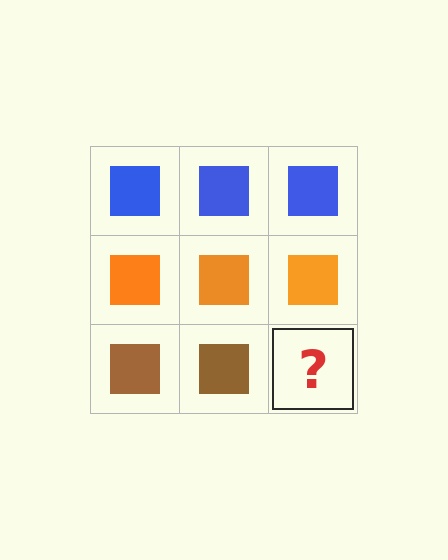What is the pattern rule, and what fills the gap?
The rule is that each row has a consistent color. The gap should be filled with a brown square.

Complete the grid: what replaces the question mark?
The question mark should be replaced with a brown square.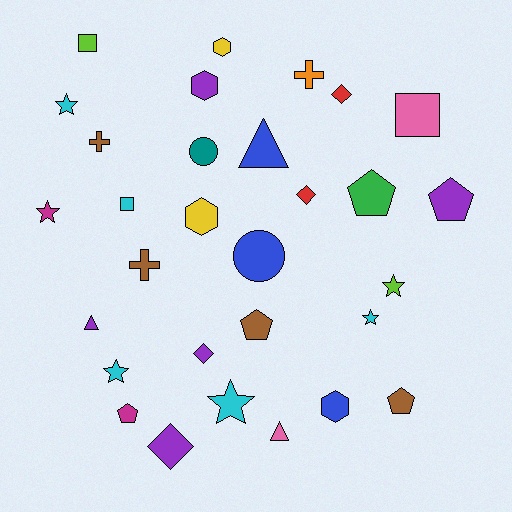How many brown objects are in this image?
There are 4 brown objects.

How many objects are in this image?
There are 30 objects.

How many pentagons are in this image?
There are 5 pentagons.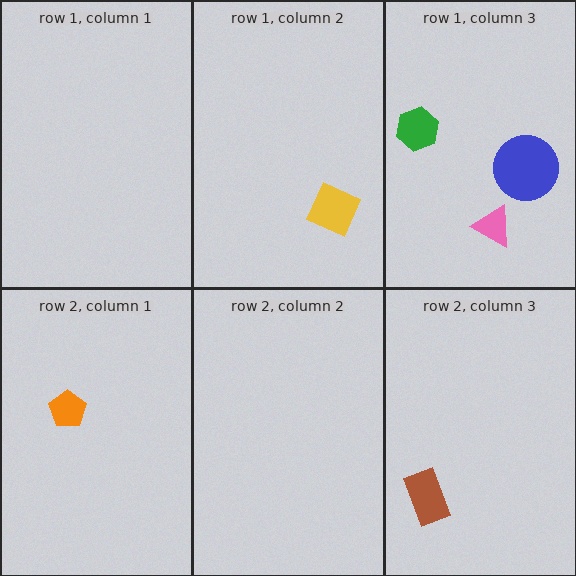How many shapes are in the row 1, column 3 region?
3.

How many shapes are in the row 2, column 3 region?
1.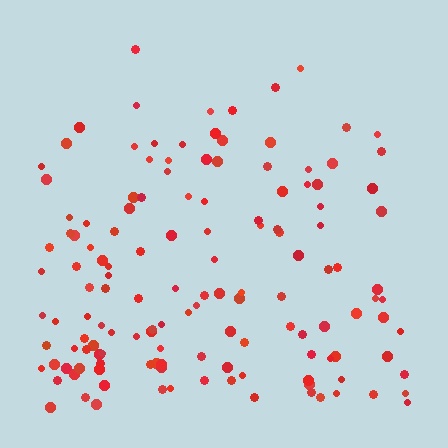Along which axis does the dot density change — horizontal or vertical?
Vertical.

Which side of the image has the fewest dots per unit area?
The top.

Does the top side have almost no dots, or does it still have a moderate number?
Still a moderate number, just noticeably fewer than the bottom.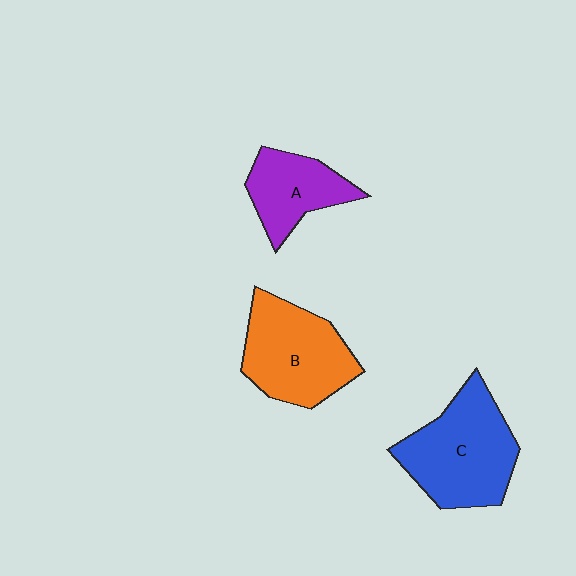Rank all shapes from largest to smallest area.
From largest to smallest: C (blue), B (orange), A (purple).